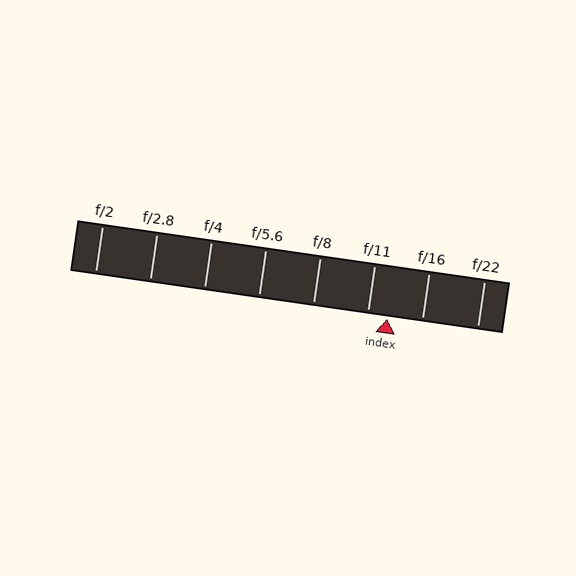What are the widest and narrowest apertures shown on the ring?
The widest aperture shown is f/2 and the narrowest is f/22.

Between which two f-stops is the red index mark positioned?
The index mark is between f/11 and f/16.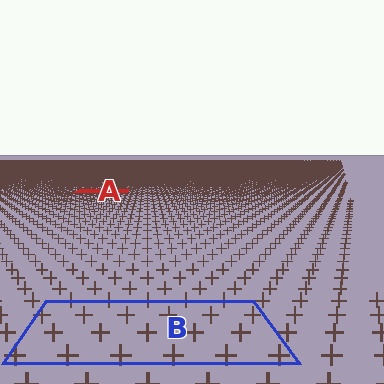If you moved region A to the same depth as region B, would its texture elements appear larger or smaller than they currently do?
They would appear larger. At a closer depth, the same texture elements are projected at a bigger on-screen size.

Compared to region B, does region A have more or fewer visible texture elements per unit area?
Region A has more texture elements per unit area — they are packed more densely because it is farther away.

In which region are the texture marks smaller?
The texture marks are smaller in region A, because it is farther away.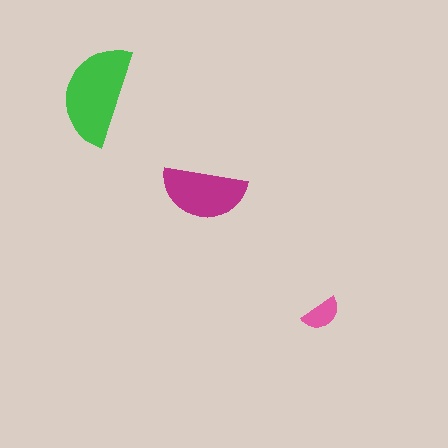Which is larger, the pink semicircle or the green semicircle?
The green one.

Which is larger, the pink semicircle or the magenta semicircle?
The magenta one.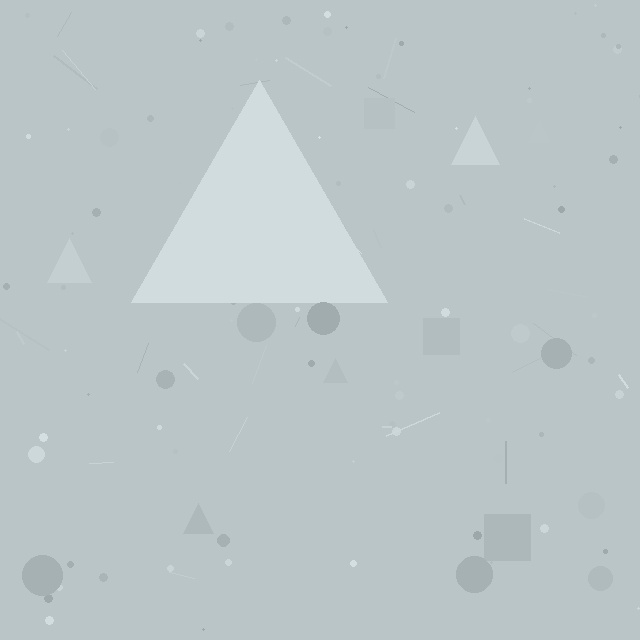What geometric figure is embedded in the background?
A triangle is embedded in the background.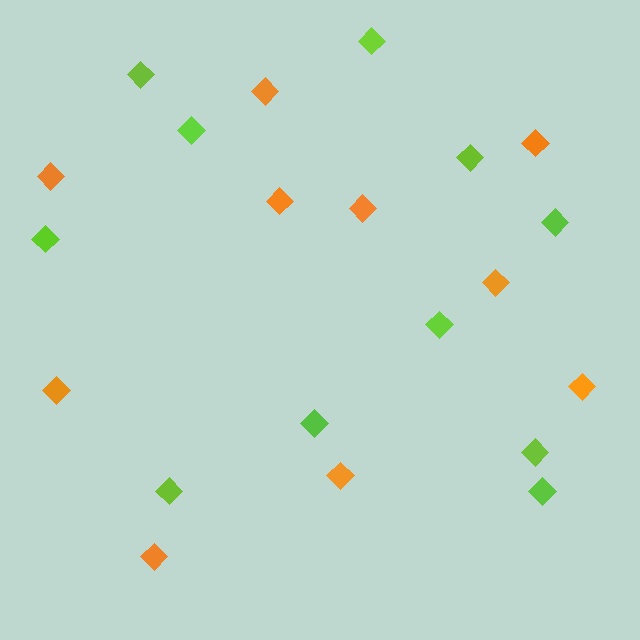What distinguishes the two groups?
There are 2 groups: one group of lime diamonds (11) and one group of orange diamonds (10).